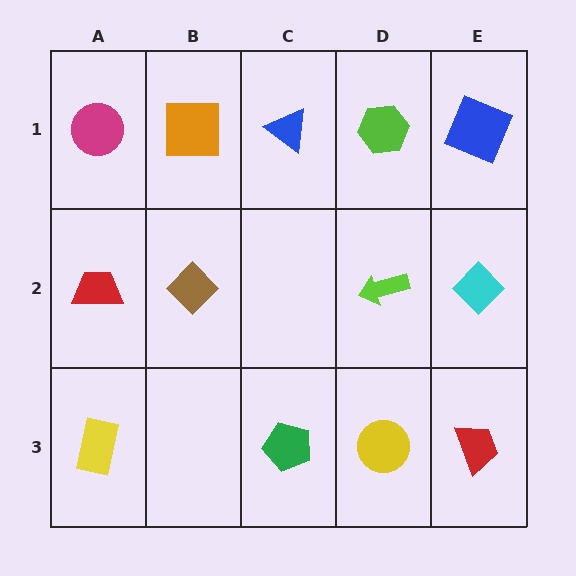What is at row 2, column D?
A lime arrow.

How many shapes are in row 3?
4 shapes.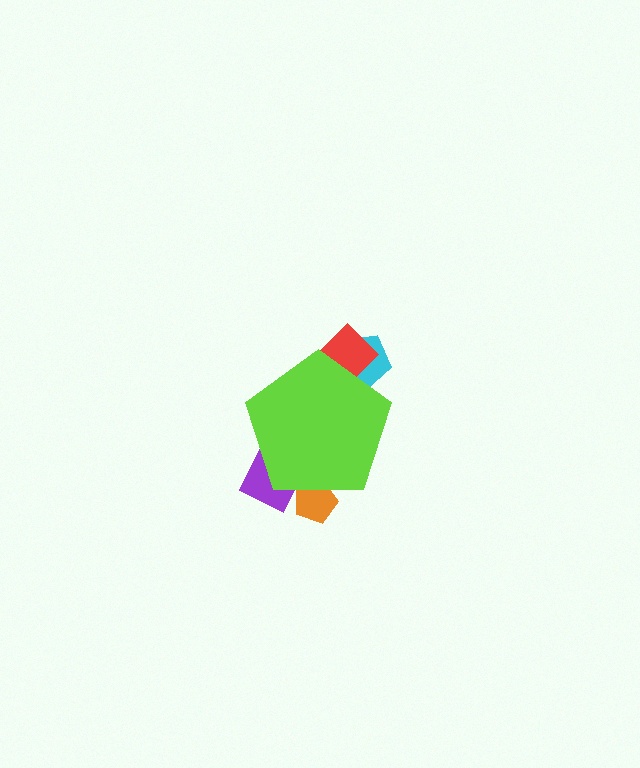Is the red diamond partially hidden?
Yes, the red diamond is partially hidden behind the lime pentagon.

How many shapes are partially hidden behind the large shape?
4 shapes are partially hidden.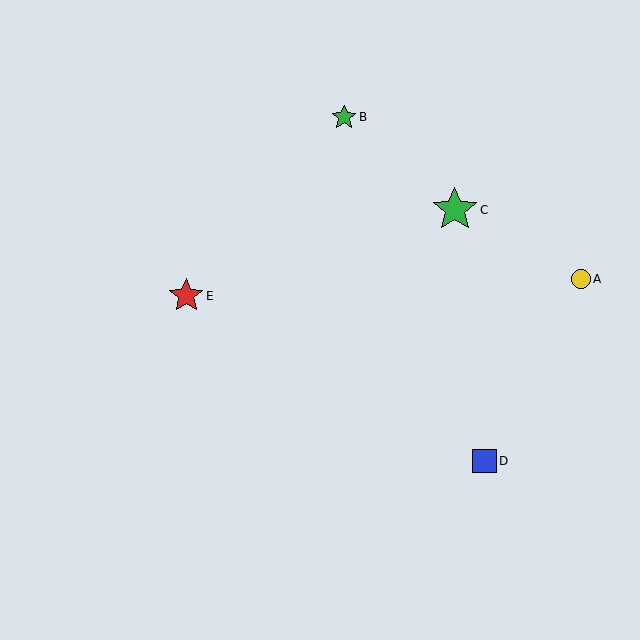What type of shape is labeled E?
Shape E is a red star.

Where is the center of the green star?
The center of the green star is at (455, 210).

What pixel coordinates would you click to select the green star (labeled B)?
Click at (344, 117) to select the green star B.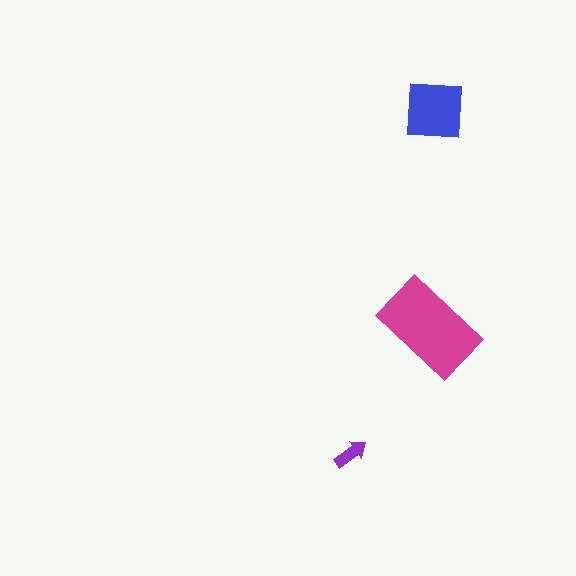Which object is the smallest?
The purple arrow.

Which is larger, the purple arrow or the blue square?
The blue square.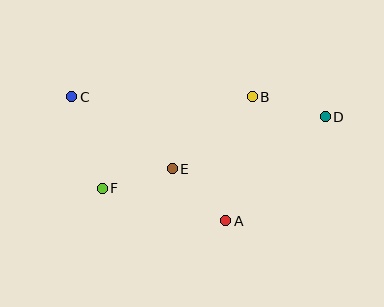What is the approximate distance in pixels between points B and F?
The distance between B and F is approximately 176 pixels.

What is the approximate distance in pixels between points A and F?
The distance between A and F is approximately 128 pixels.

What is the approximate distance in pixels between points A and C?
The distance between A and C is approximately 198 pixels.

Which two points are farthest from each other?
Points C and D are farthest from each other.